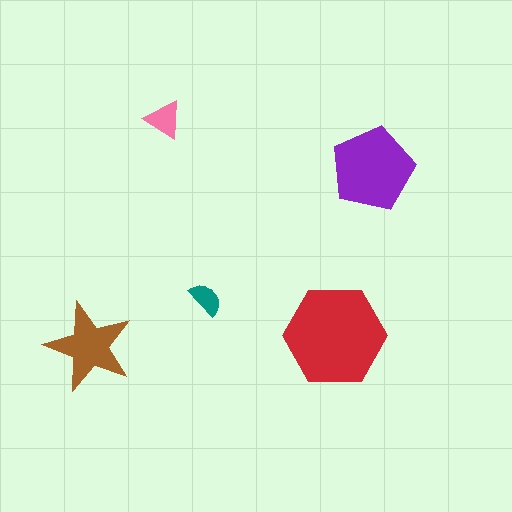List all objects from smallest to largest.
The teal semicircle, the pink triangle, the brown star, the purple pentagon, the red hexagon.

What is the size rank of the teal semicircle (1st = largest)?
5th.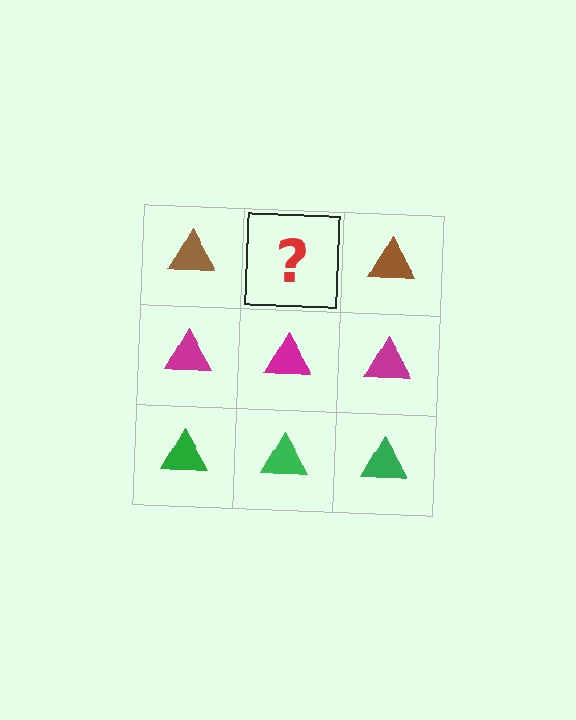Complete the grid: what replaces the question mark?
The question mark should be replaced with a brown triangle.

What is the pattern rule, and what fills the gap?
The rule is that each row has a consistent color. The gap should be filled with a brown triangle.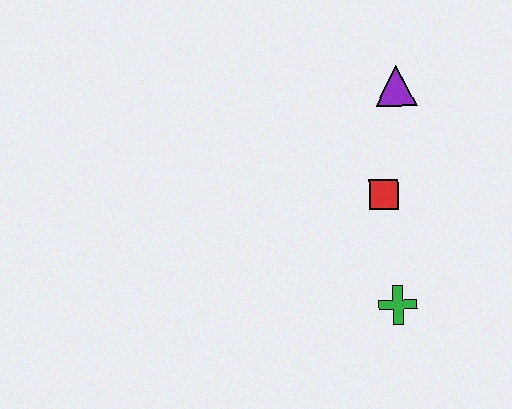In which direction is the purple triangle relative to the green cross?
The purple triangle is above the green cross.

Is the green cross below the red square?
Yes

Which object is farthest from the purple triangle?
The green cross is farthest from the purple triangle.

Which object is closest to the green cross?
The red square is closest to the green cross.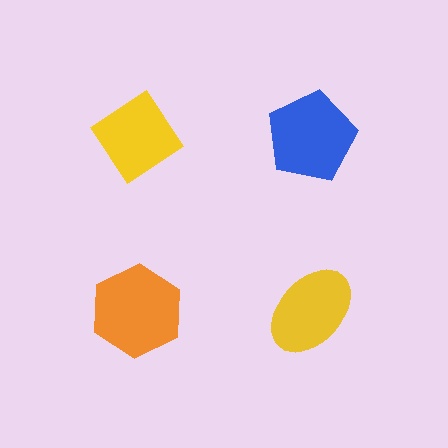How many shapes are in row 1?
2 shapes.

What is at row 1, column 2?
A blue pentagon.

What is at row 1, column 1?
A yellow diamond.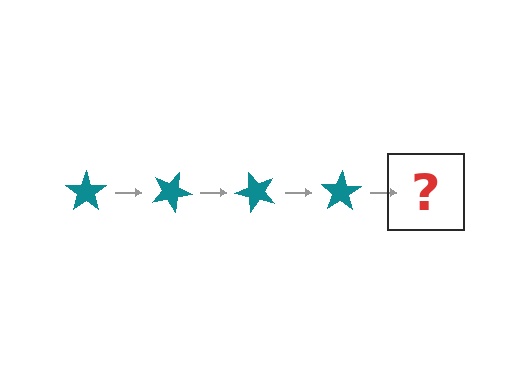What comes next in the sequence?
The next element should be a teal star rotated 100 degrees.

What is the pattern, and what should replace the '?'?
The pattern is that the star rotates 25 degrees each step. The '?' should be a teal star rotated 100 degrees.